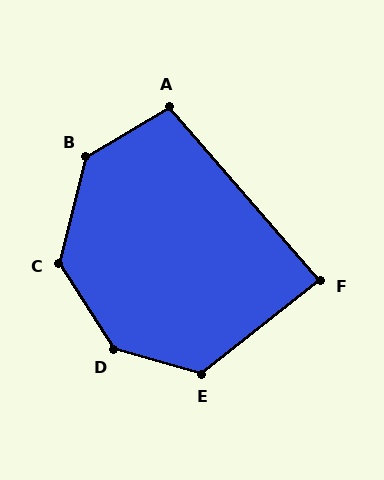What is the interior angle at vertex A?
Approximately 100 degrees (obtuse).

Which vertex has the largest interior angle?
D, at approximately 138 degrees.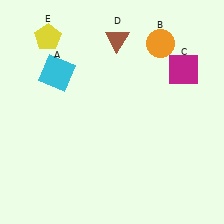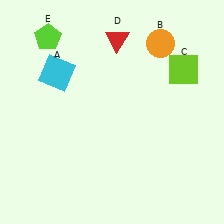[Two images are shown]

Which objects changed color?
C changed from magenta to lime. D changed from brown to red. E changed from yellow to lime.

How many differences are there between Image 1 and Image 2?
There are 3 differences between the two images.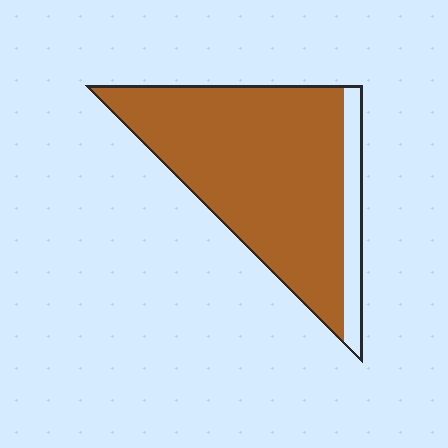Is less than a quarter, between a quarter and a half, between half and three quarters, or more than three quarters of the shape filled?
More than three quarters.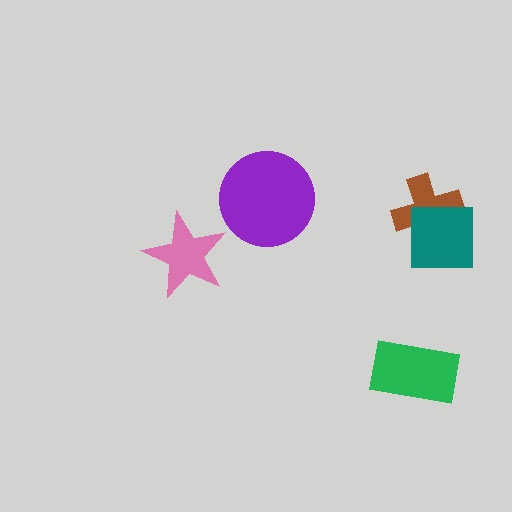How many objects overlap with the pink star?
0 objects overlap with the pink star.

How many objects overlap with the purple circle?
0 objects overlap with the purple circle.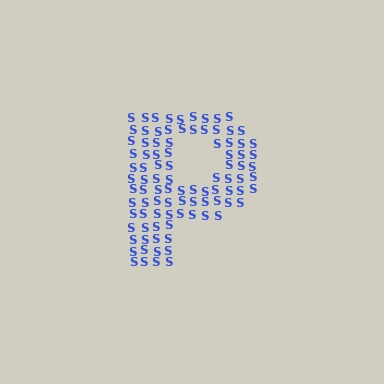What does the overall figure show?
The overall figure shows the letter P.